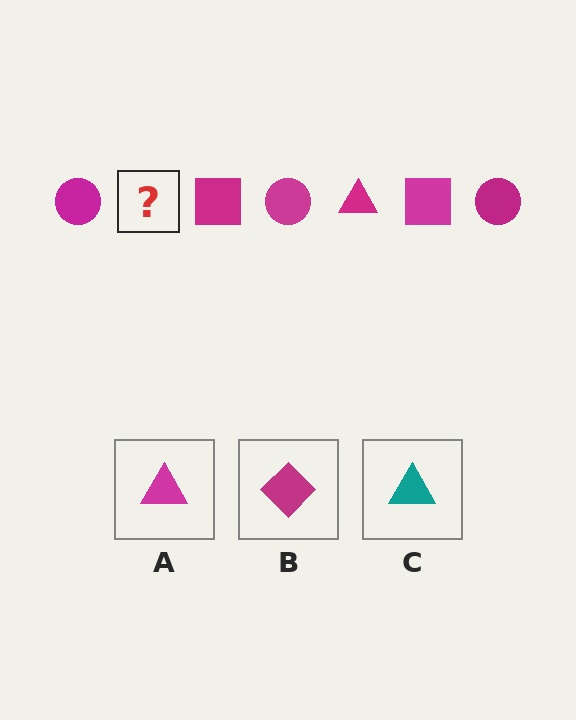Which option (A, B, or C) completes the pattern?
A.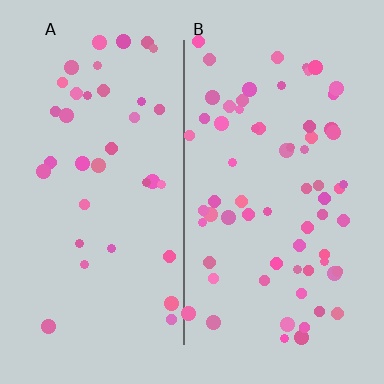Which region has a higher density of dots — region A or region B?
B (the right).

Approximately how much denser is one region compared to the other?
Approximately 1.8× — region B over region A.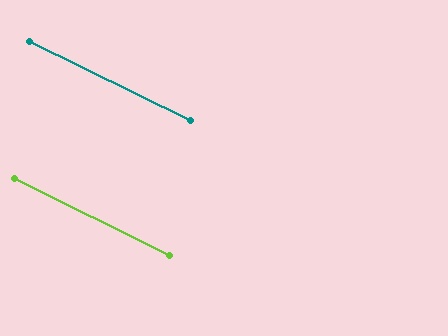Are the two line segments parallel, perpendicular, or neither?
Parallel — their directions differ by only 0.4°.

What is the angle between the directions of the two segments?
Approximately 0 degrees.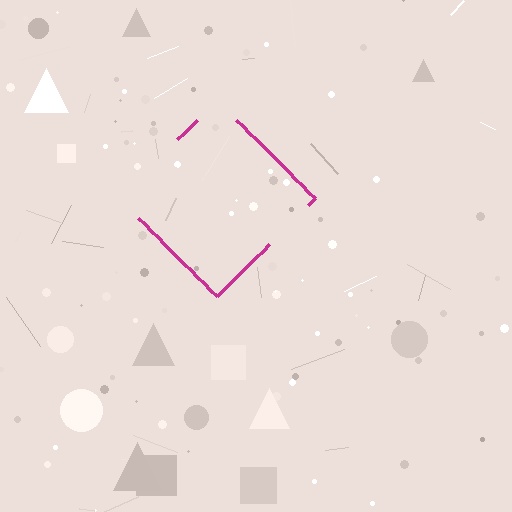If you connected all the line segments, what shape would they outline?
They would outline a diamond.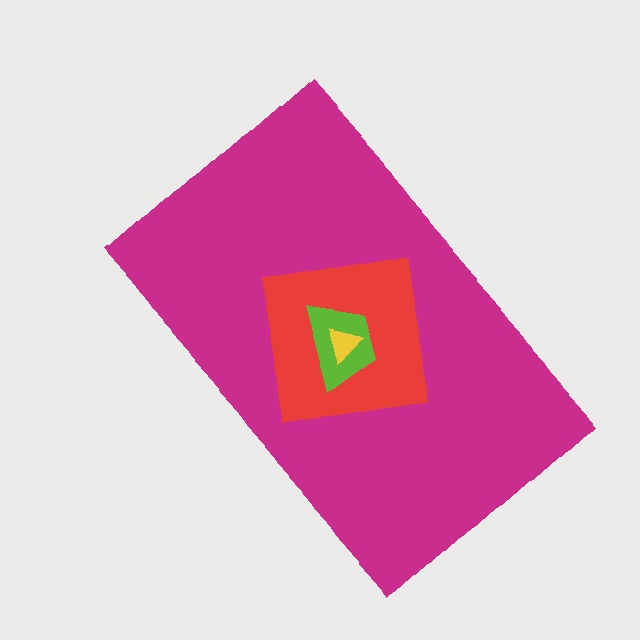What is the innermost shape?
The yellow triangle.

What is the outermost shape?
The magenta rectangle.